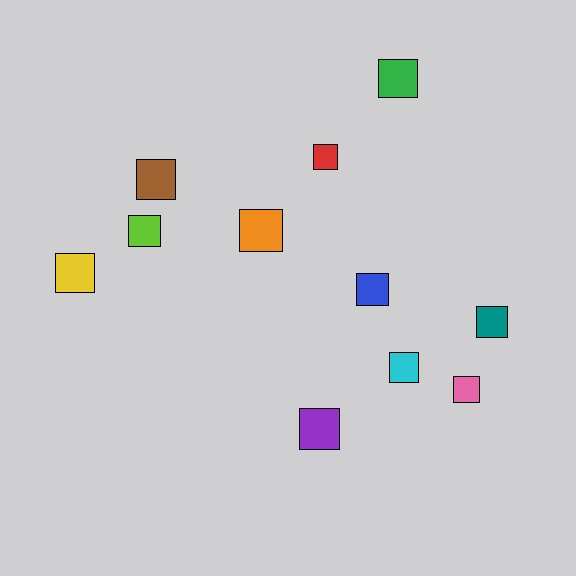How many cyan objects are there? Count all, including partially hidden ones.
There is 1 cyan object.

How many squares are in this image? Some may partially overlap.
There are 11 squares.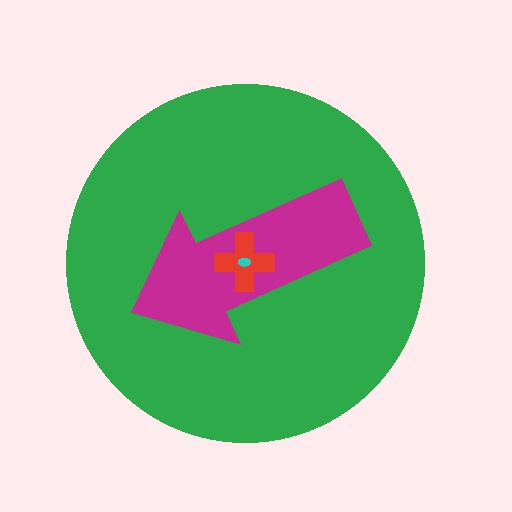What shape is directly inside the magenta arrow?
The red cross.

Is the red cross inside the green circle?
Yes.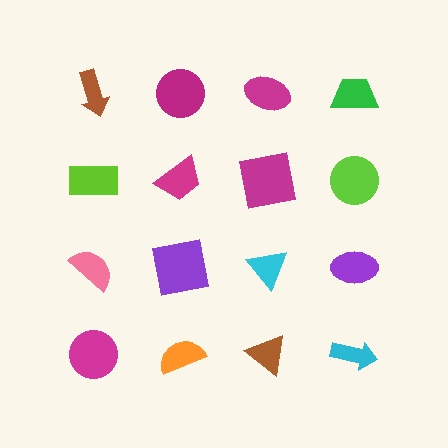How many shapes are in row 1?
4 shapes.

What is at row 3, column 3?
A cyan triangle.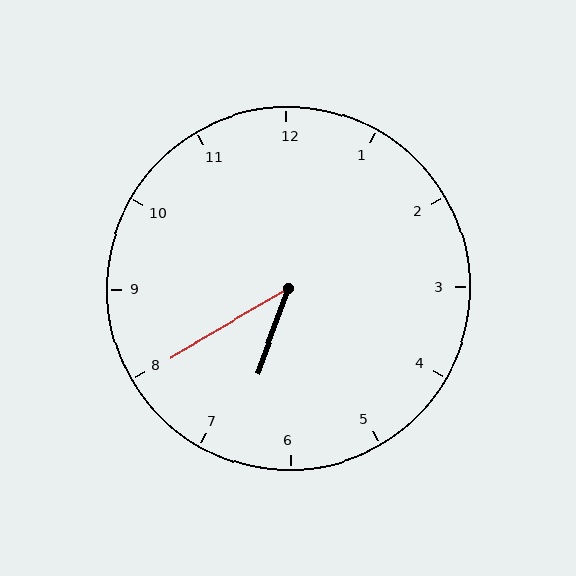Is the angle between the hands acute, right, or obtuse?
It is acute.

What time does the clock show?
6:40.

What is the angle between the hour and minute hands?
Approximately 40 degrees.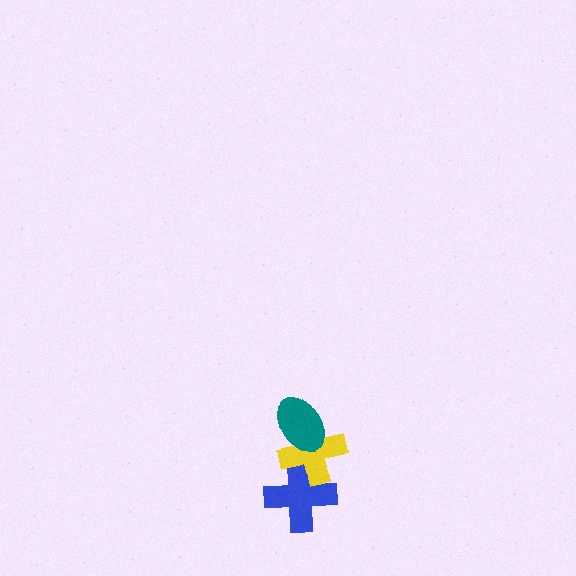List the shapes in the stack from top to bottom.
From top to bottom: the teal ellipse, the yellow cross, the blue cross.